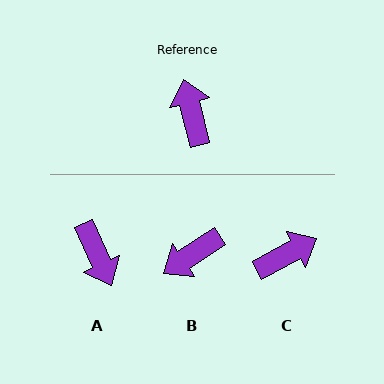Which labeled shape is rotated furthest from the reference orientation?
A, about 170 degrees away.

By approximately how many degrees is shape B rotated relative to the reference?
Approximately 110 degrees counter-clockwise.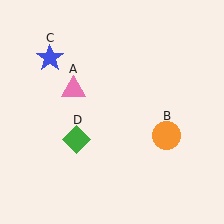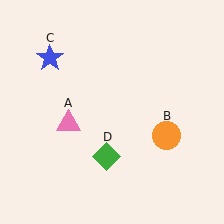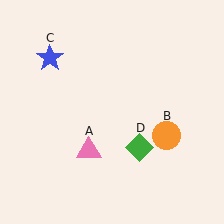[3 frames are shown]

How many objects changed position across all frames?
2 objects changed position: pink triangle (object A), green diamond (object D).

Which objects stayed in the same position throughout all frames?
Orange circle (object B) and blue star (object C) remained stationary.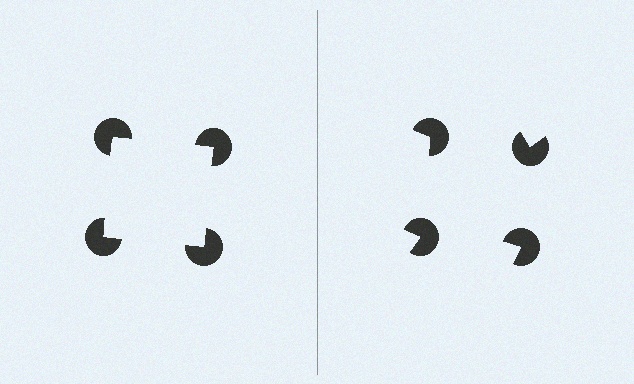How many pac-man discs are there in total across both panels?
8 — 4 on each side.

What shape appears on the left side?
An illusory square.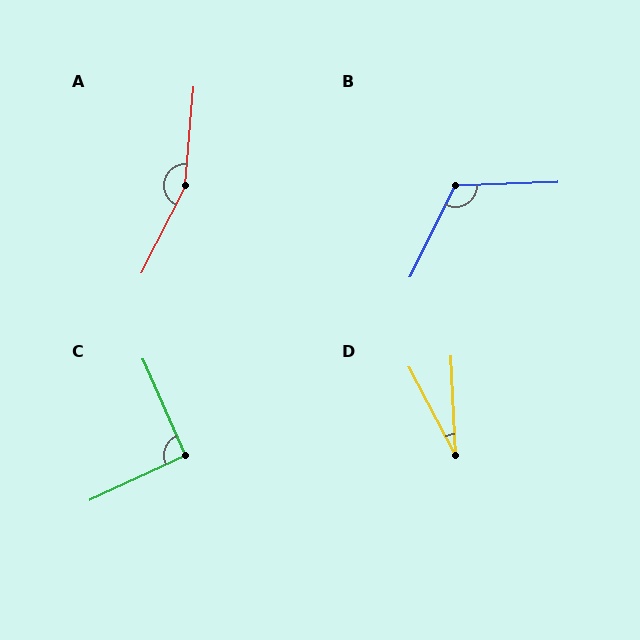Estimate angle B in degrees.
Approximately 119 degrees.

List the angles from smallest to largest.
D (25°), C (91°), B (119°), A (158°).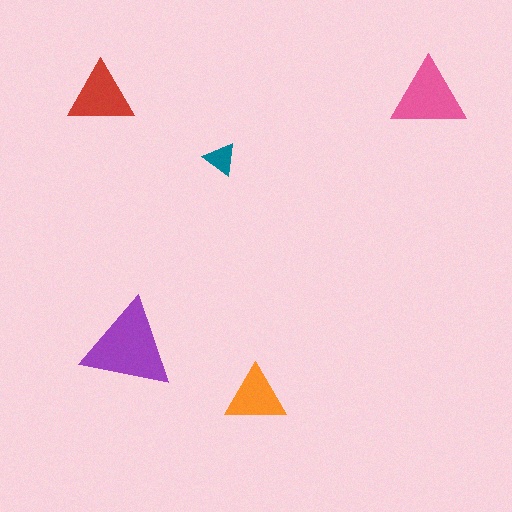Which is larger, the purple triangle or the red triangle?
The purple one.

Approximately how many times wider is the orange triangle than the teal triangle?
About 2 times wider.